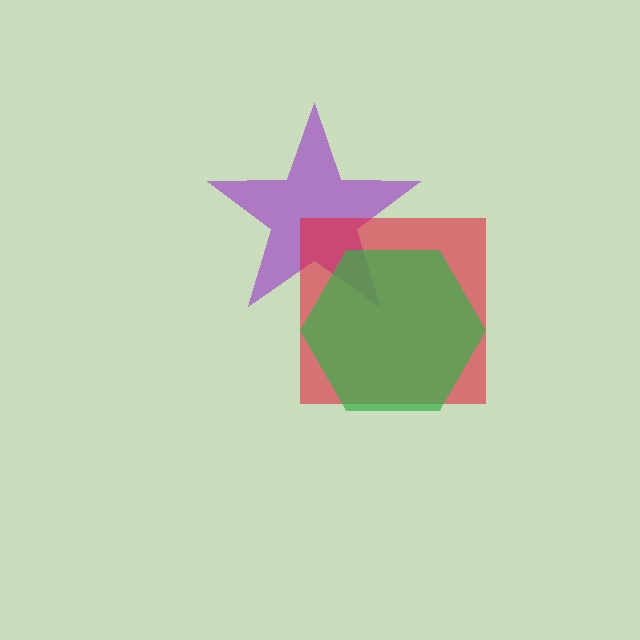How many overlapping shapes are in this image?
There are 3 overlapping shapes in the image.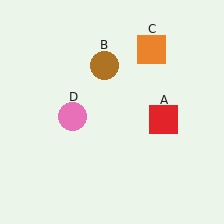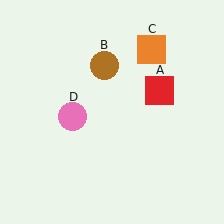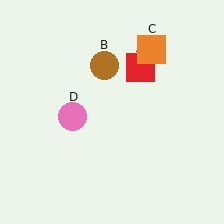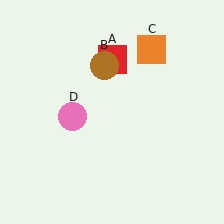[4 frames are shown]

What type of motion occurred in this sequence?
The red square (object A) rotated counterclockwise around the center of the scene.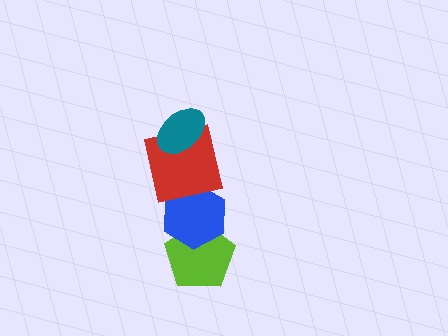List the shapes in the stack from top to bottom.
From top to bottom: the teal ellipse, the red square, the blue hexagon, the lime pentagon.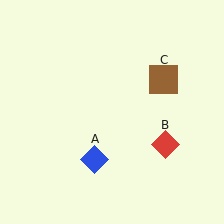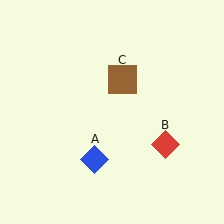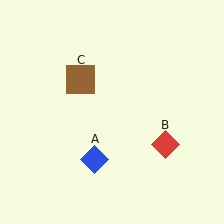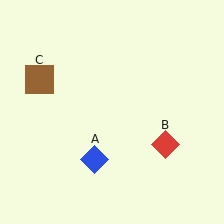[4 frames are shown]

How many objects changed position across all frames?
1 object changed position: brown square (object C).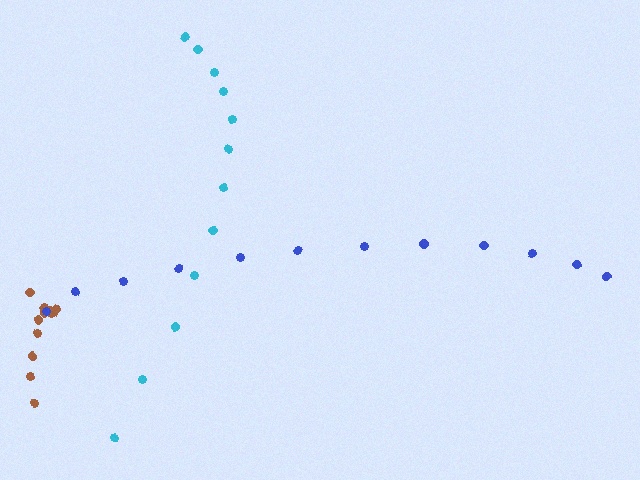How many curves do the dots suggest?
There are 3 distinct paths.